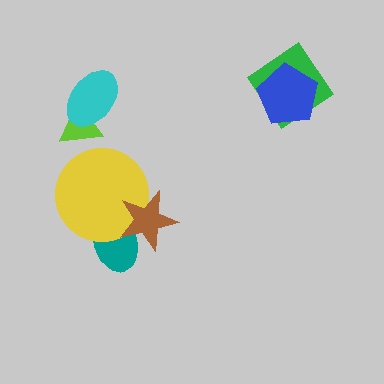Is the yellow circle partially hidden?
Yes, it is partially covered by another shape.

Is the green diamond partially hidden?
Yes, it is partially covered by another shape.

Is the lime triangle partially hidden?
Yes, it is partially covered by another shape.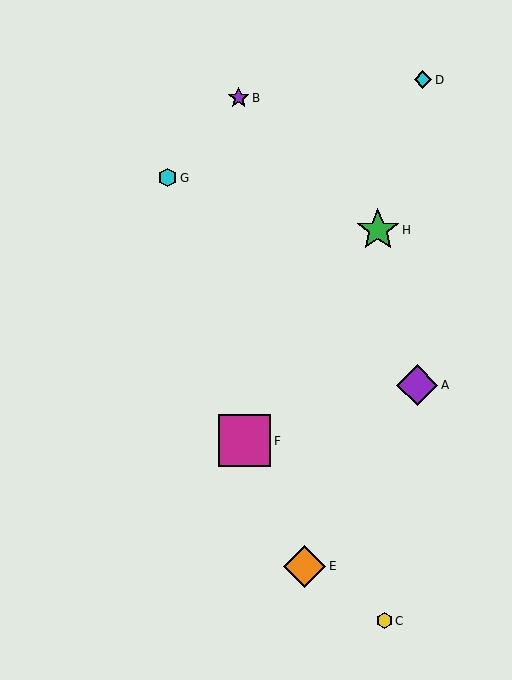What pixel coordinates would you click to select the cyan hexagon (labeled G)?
Click at (167, 178) to select the cyan hexagon G.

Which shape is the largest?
The magenta square (labeled F) is the largest.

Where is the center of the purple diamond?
The center of the purple diamond is at (417, 385).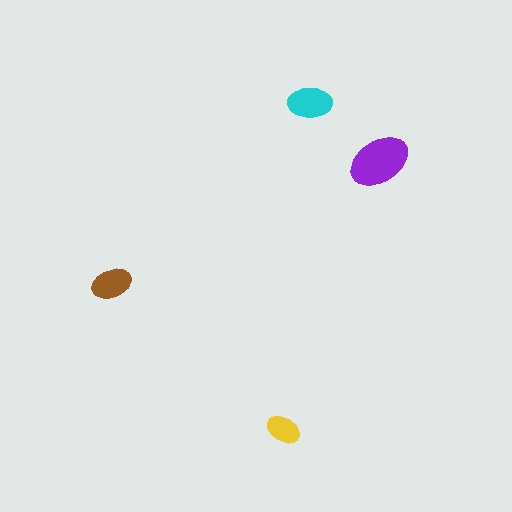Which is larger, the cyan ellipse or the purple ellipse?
The purple one.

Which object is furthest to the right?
The purple ellipse is rightmost.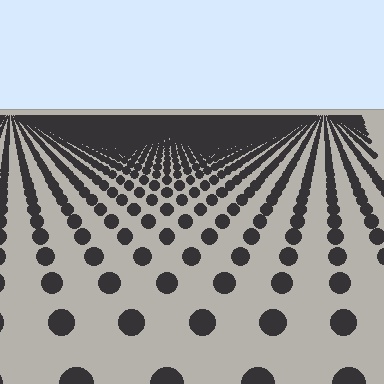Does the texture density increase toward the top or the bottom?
Density increases toward the top.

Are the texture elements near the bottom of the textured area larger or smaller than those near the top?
Larger. Near the bottom, elements are closer to the viewer and appear at a bigger on-screen size.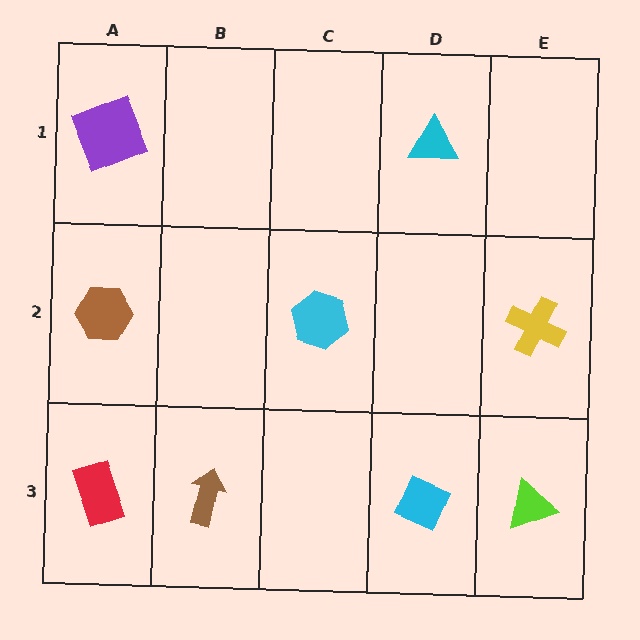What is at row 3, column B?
A brown arrow.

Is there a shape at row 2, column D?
No, that cell is empty.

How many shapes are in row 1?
2 shapes.